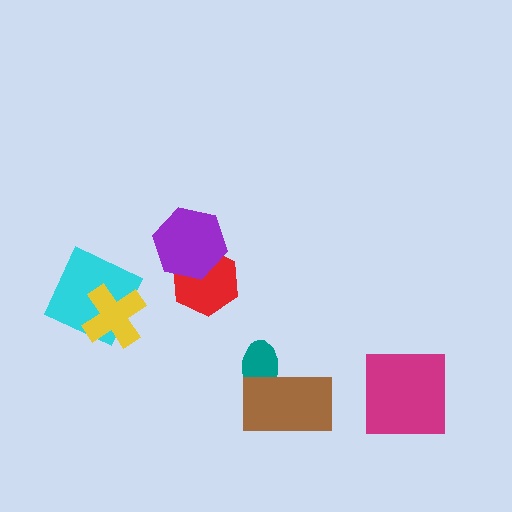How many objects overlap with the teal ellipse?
1 object overlaps with the teal ellipse.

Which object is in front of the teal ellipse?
The brown rectangle is in front of the teal ellipse.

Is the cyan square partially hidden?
Yes, it is partially covered by another shape.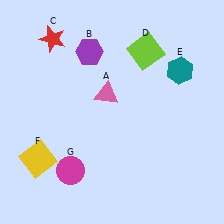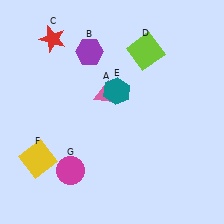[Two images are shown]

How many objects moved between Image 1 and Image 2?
1 object moved between the two images.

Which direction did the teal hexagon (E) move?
The teal hexagon (E) moved left.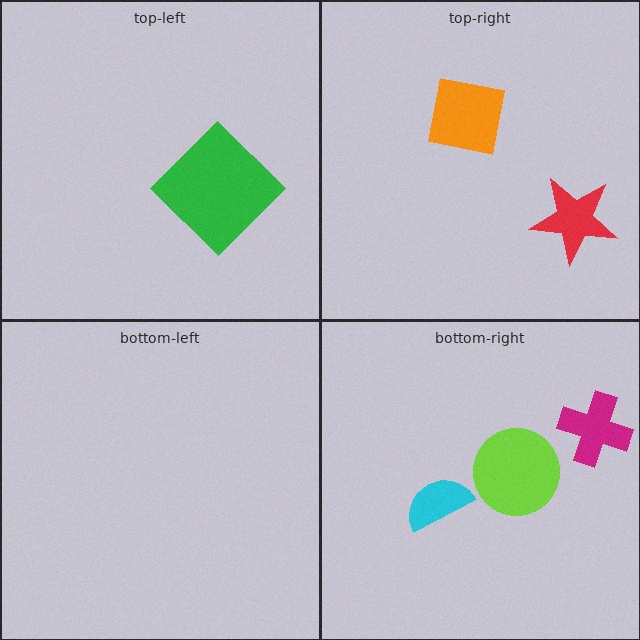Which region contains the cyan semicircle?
The bottom-right region.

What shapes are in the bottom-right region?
The magenta cross, the cyan semicircle, the lime circle.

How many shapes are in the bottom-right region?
3.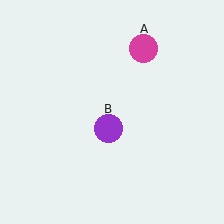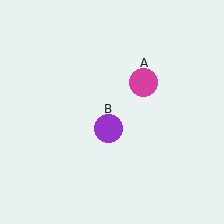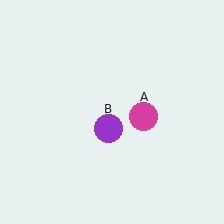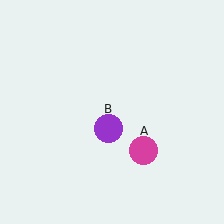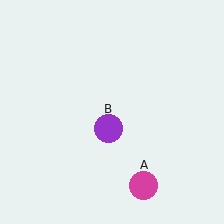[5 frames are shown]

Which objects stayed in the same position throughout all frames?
Purple circle (object B) remained stationary.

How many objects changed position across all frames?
1 object changed position: magenta circle (object A).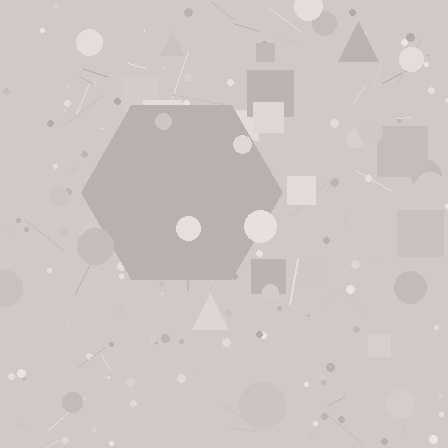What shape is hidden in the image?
A hexagon is hidden in the image.